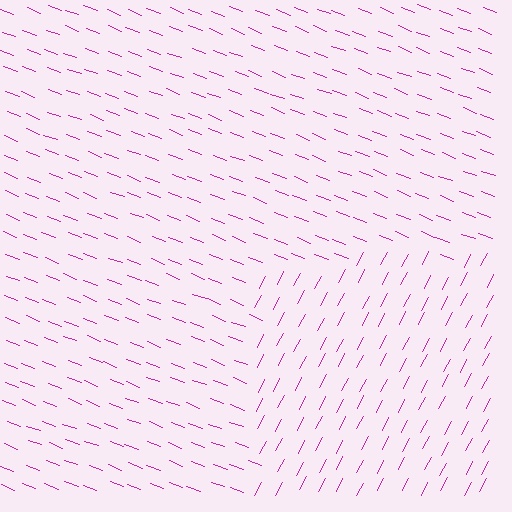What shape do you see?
I see a rectangle.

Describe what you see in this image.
The image is filled with small magenta line segments. A rectangle region in the image has lines oriented differently from the surrounding lines, creating a visible texture boundary.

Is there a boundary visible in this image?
Yes, there is a texture boundary formed by a change in line orientation.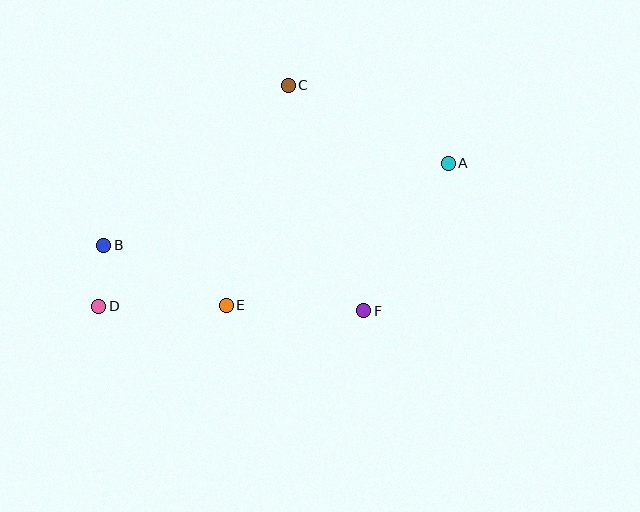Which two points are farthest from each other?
Points A and D are farthest from each other.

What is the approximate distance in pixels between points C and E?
The distance between C and E is approximately 229 pixels.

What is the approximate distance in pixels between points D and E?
The distance between D and E is approximately 128 pixels.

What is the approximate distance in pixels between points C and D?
The distance between C and D is approximately 291 pixels.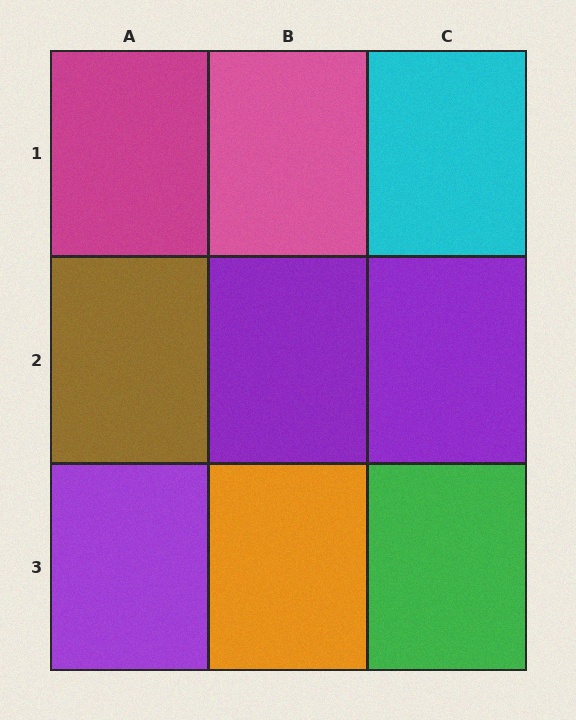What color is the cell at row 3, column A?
Purple.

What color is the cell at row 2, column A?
Brown.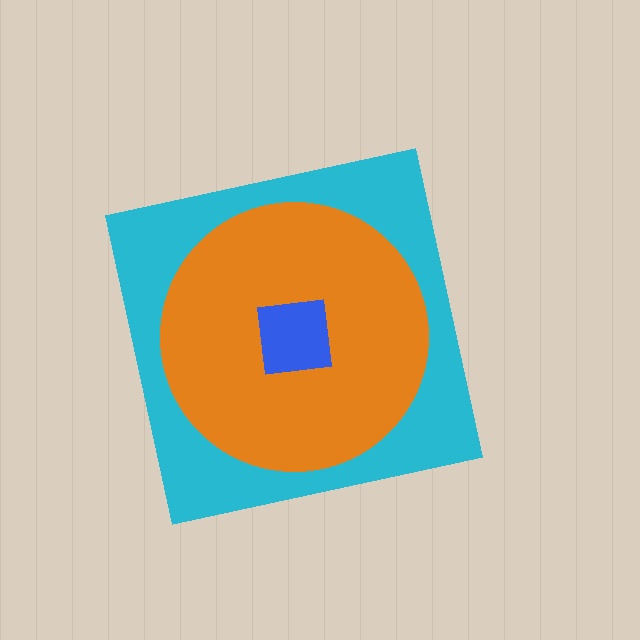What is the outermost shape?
The cyan square.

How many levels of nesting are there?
3.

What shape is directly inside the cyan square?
The orange circle.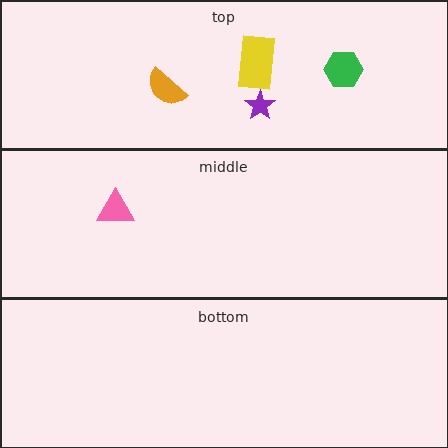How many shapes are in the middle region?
1.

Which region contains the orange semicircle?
The top region.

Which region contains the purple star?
The top region.